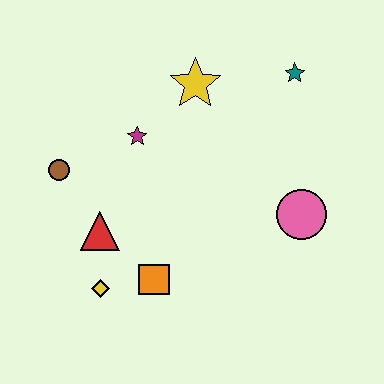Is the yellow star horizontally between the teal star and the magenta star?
Yes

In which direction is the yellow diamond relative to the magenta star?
The yellow diamond is below the magenta star.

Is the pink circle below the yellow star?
Yes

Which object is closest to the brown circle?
The red triangle is closest to the brown circle.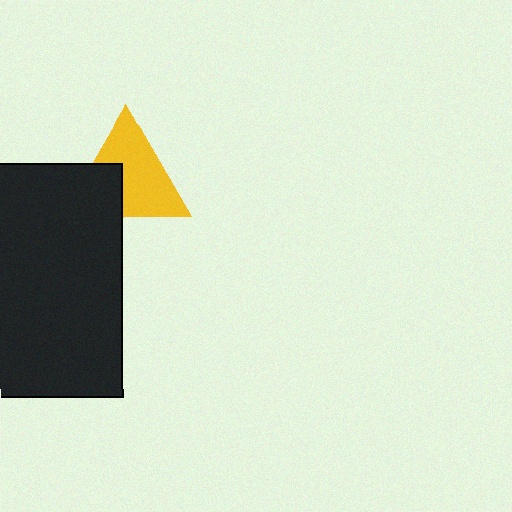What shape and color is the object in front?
The object in front is a black rectangle.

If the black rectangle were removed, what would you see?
You would see the complete yellow triangle.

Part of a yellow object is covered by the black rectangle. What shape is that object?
It is a triangle.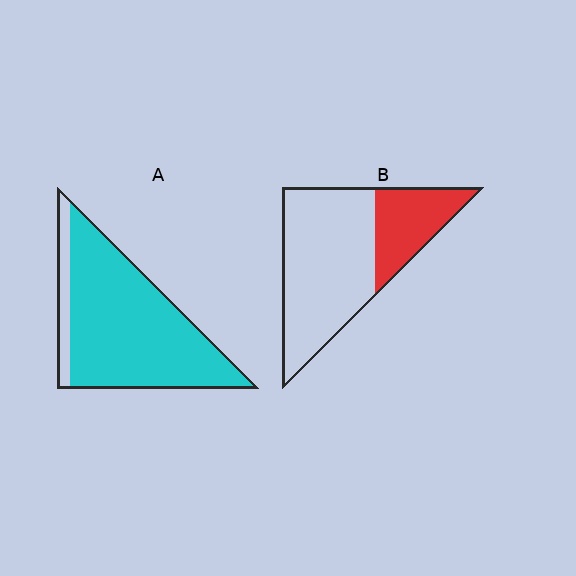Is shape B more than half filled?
No.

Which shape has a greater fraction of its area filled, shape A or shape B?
Shape A.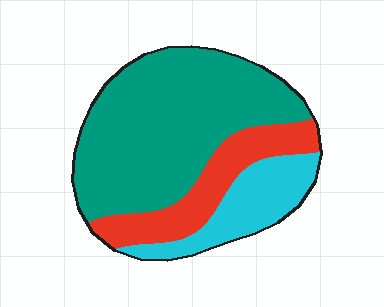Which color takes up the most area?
Teal, at roughly 60%.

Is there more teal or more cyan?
Teal.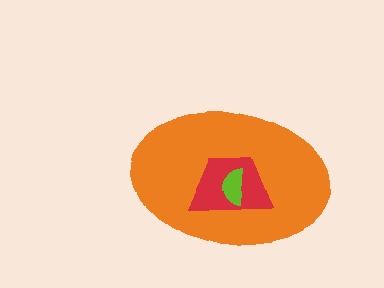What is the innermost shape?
The lime semicircle.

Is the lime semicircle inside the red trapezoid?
Yes.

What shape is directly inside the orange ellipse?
The red trapezoid.